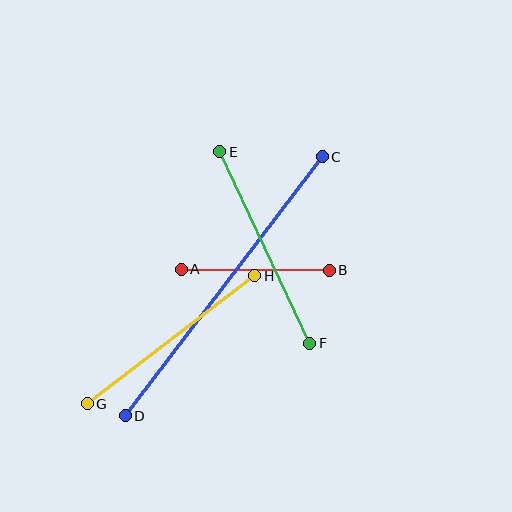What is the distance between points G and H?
The distance is approximately 211 pixels.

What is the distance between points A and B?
The distance is approximately 148 pixels.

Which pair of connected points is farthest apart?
Points C and D are farthest apart.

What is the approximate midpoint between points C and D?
The midpoint is at approximately (224, 286) pixels.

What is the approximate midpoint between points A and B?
The midpoint is at approximately (255, 270) pixels.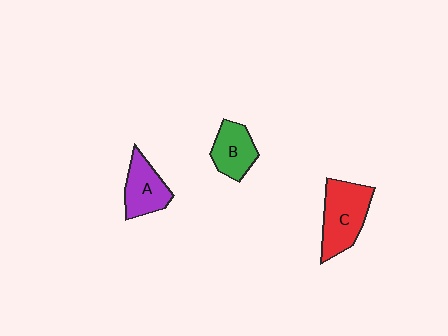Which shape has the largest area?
Shape C (red).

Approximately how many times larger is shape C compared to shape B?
Approximately 1.5 times.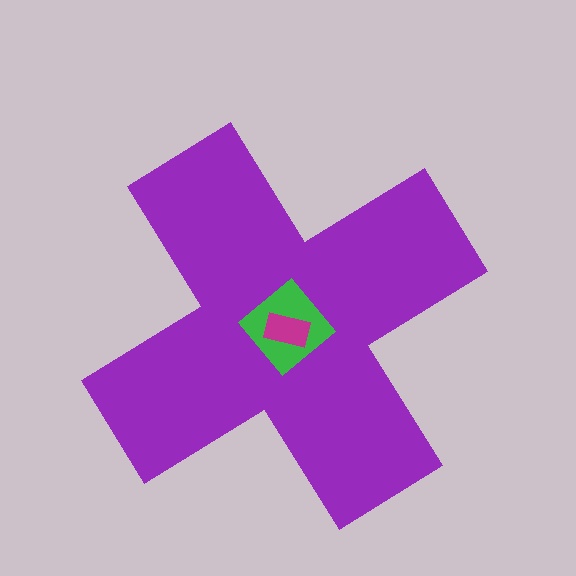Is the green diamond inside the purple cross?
Yes.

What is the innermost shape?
The magenta rectangle.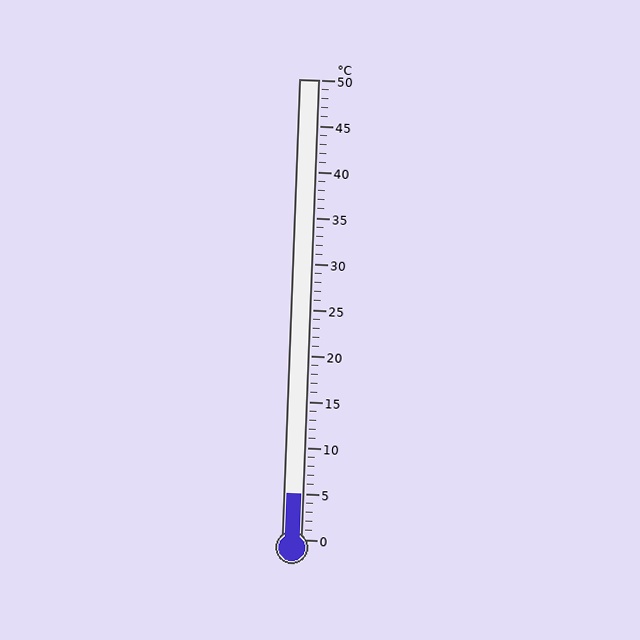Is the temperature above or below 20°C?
The temperature is below 20°C.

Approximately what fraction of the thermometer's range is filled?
The thermometer is filled to approximately 10% of its range.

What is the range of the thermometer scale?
The thermometer scale ranges from 0°C to 50°C.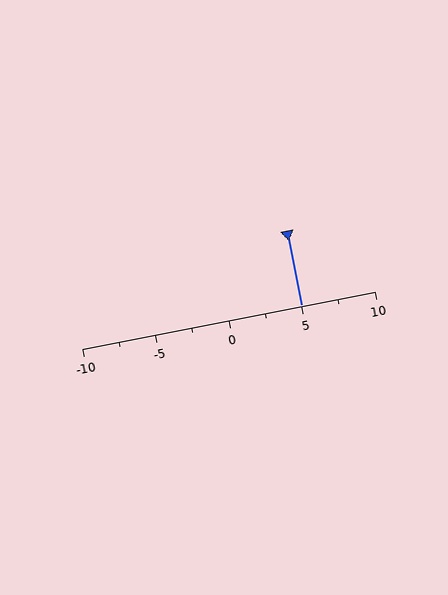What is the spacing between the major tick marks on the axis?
The major ticks are spaced 5 apart.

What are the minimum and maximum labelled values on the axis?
The axis runs from -10 to 10.